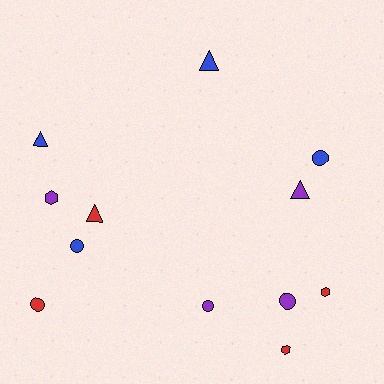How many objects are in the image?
There are 12 objects.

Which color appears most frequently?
Purple, with 4 objects.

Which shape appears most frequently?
Circle, with 5 objects.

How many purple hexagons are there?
There is 1 purple hexagon.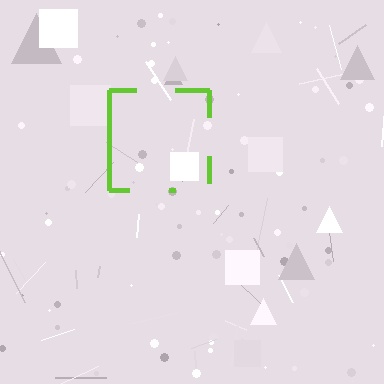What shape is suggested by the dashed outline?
The dashed outline suggests a square.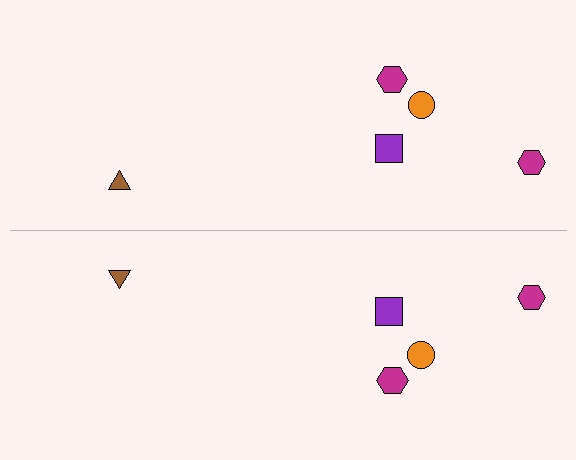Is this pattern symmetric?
Yes, this pattern has bilateral (reflection) symmetry.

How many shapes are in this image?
There are 10 shapes in this image.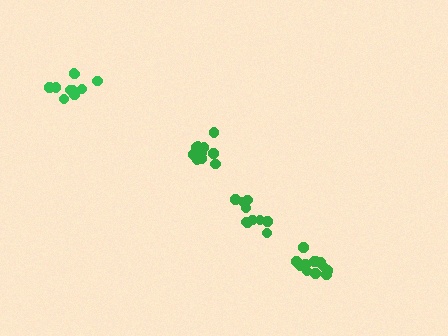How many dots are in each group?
Group 1: 13 dots, Group 2: 10 dots, Group 3: 10 dots, Group 4: 10 dots (43 total).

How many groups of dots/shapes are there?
There are 4 groups.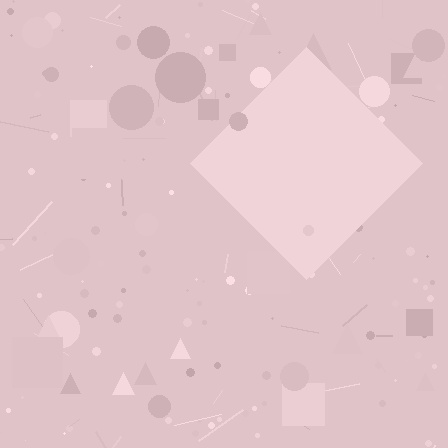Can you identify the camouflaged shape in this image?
The camouflaged shape is a diamond.